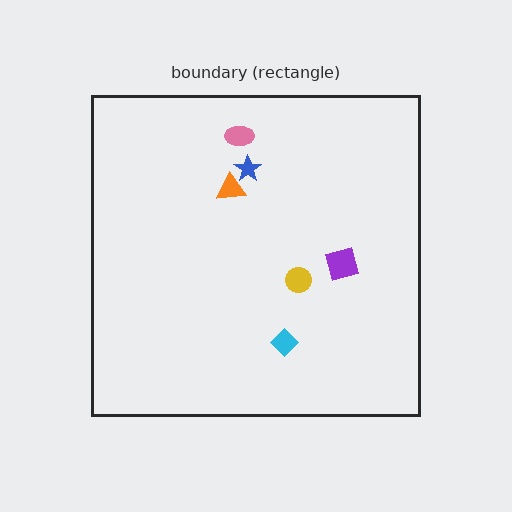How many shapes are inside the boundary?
6 inside, 0 outside.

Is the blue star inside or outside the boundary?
Inside.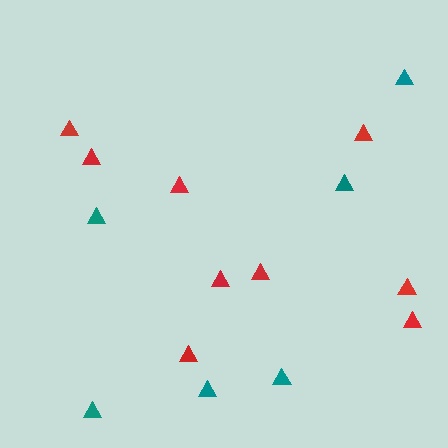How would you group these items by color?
There are 2 groups: one group of teal triangles (6) and one group of red triangles (9).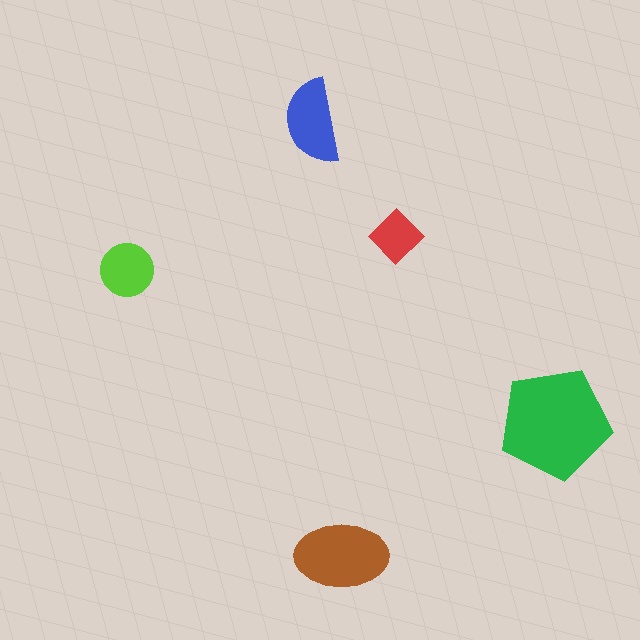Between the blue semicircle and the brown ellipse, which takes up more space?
The brown ellipse.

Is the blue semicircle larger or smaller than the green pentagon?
Smaller.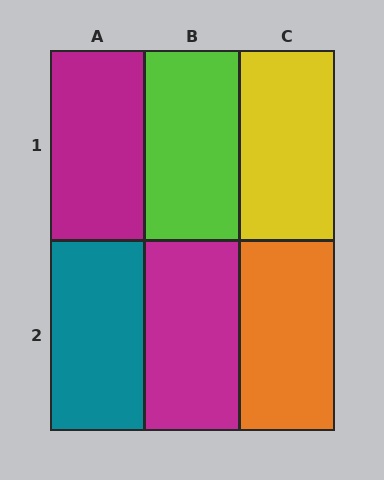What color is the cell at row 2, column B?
Magenta.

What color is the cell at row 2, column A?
Teal.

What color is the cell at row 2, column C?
Orange.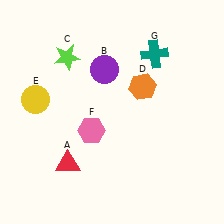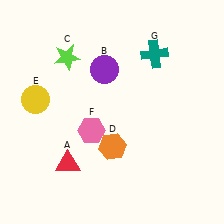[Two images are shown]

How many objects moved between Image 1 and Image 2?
1 object moved between the two images.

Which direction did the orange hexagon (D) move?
The orange hexagon (D) moved down.